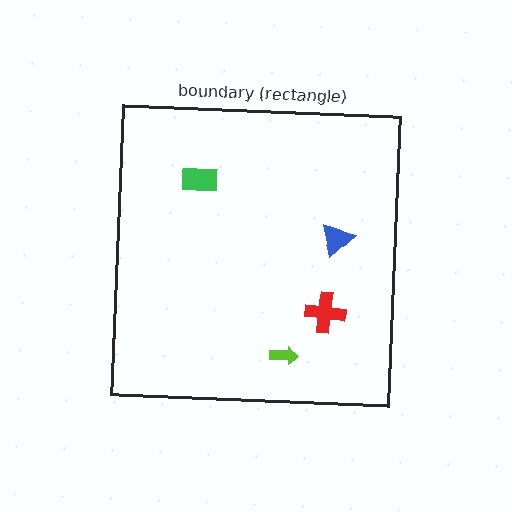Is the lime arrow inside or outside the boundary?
Inside.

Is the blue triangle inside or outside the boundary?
Inside.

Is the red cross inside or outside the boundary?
Inside.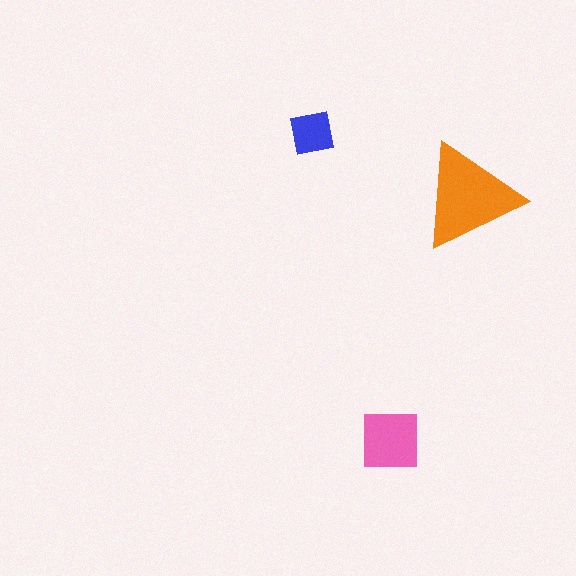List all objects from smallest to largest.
The blue square, the pink square, the orange triangle.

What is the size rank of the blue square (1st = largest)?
3rd.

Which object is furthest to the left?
The blue square is leftmost.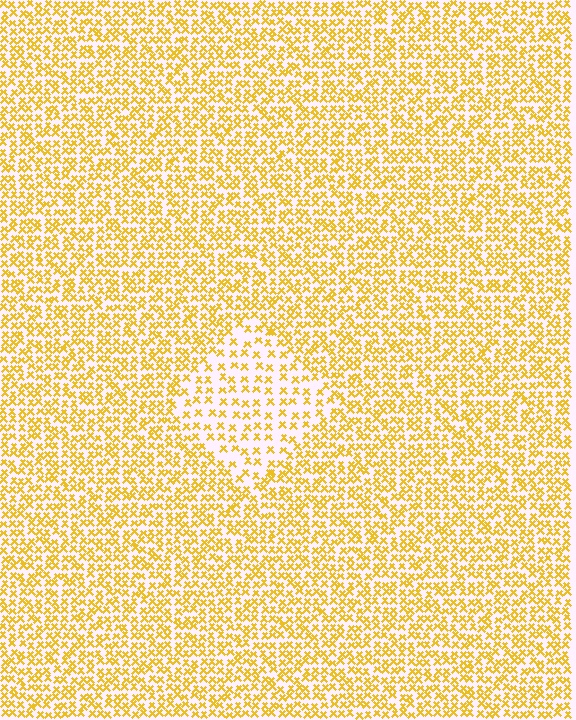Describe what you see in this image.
The image contains small yellow elements arranged at two different densities. A diamond-shaped region is visible where the elements are less densely packed than the surrounding area.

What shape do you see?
I see a diamond.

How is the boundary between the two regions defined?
The boundary is defined by a change in element density (approximately 1.9x ratio). All elements are the same color, size, and shape.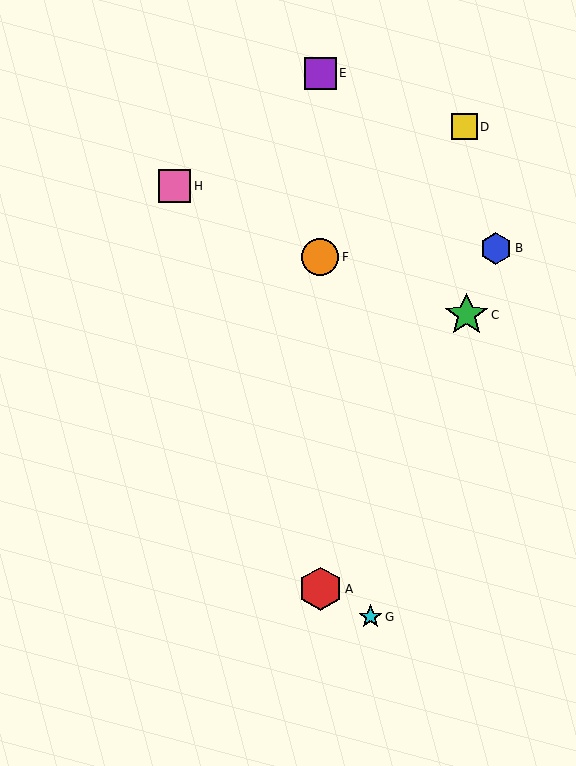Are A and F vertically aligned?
Yes, both are at x≈320.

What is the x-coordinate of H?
Object H is at x≈175.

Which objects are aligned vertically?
Objects A, E, F are aligned vertically.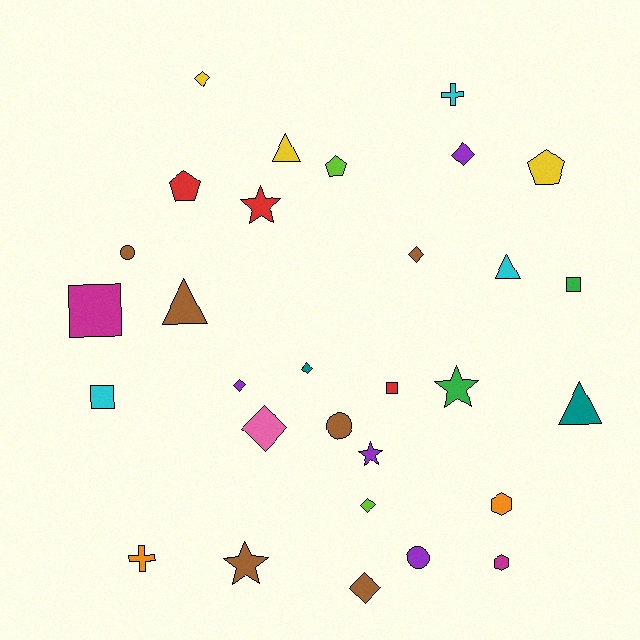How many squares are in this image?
There are 4 squares.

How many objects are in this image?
There are 30 objects.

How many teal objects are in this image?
There are 2 teal objects.